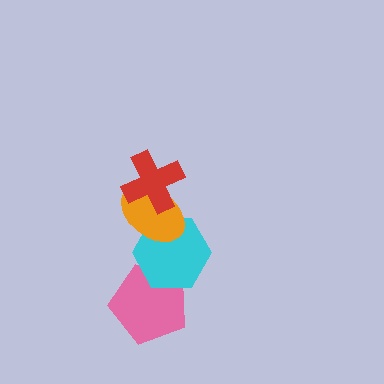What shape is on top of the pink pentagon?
The cyan hexagon is on top of the pink pentagon.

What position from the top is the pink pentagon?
The pink pentagon is 4th from the top.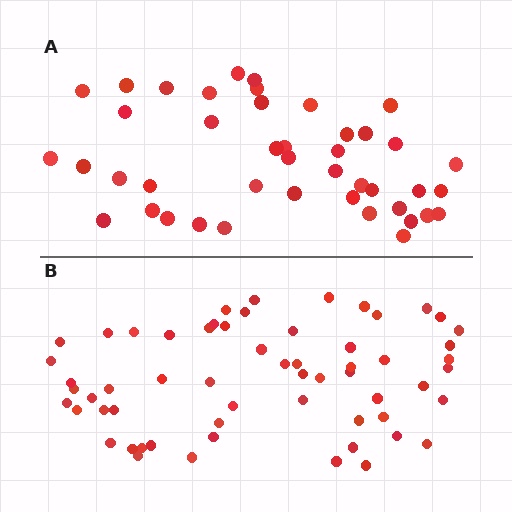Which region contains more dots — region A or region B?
Region B (the bottom region) has more dots.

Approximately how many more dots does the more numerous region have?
Region B has approximately 15 more dots than region A.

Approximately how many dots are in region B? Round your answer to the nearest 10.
About 60 dots.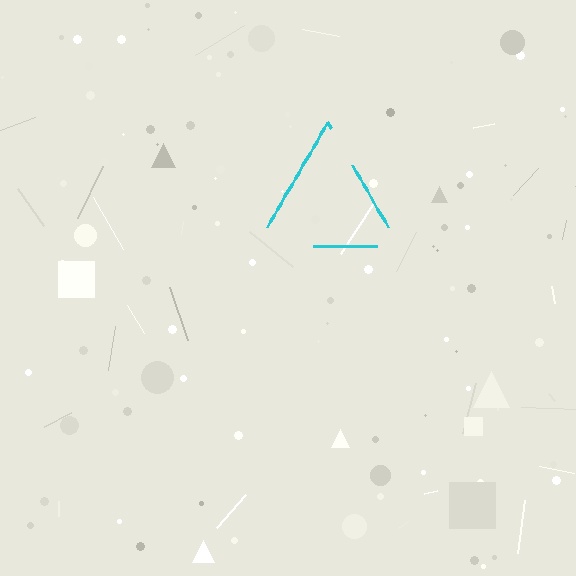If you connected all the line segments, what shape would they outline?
They would outline a triangle.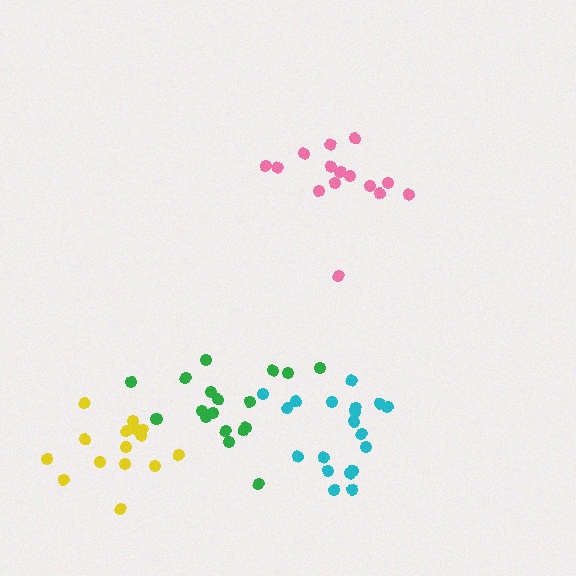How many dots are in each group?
Group 1: 15 dots, Group 2: 15 dots, Group 3: 18 dots, Group 4: 19 dots (67 total).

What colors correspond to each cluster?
The clusters are colored: yellow, pink, green, cyan.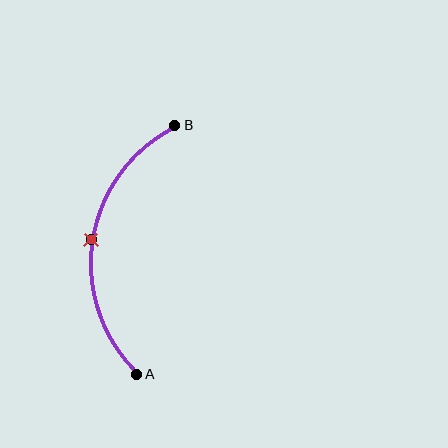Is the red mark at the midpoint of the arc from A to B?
Yes. The red mark lies on the arc at equal arc-length from both A and B — it is the arc midpoint.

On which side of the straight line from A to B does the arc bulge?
The arc bulges to the left of the straight line connecting A and B.